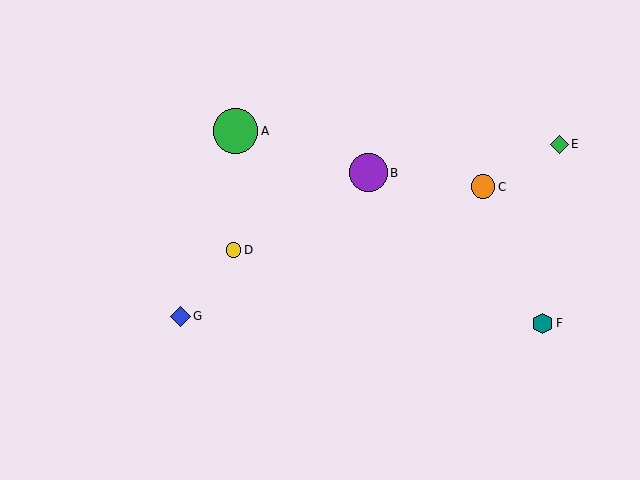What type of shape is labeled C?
Shape C is an orange circle.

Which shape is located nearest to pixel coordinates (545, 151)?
The green diamond (labeled E) at (559, 144) is nearest to that location.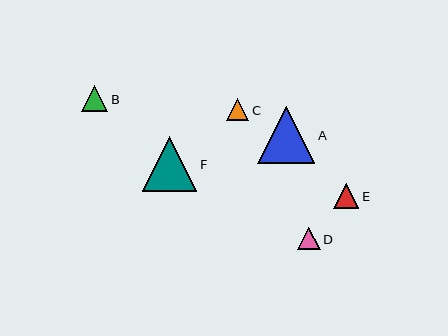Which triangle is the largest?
Triangle A is the largest with a size of approximately 57 pixels.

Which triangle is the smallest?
Triangle D is the smallest with a size of approximately 22 pixels.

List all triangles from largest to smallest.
From largest to smallest: A, F, B, E, C, D.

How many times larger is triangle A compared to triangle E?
Triangle A is approximately 2.3 times the size of triangle E.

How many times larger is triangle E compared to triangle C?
Triangle E is approximately 1.1 times the size of triangle C.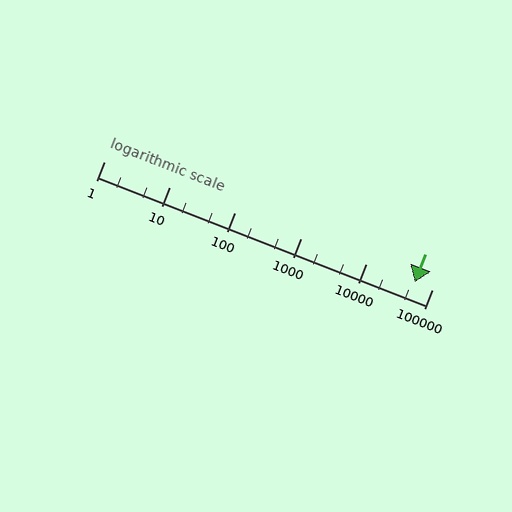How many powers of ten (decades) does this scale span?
The scale spans 5 decades, from 1 to 100000.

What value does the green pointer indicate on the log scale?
The pointer indicates approximately 55000.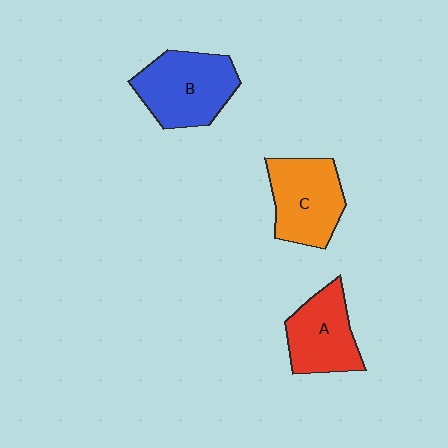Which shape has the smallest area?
Shape A (red).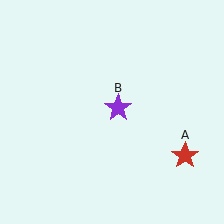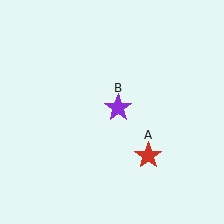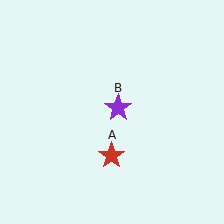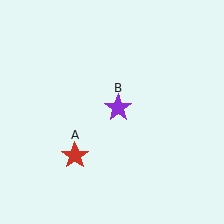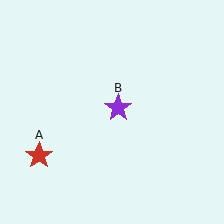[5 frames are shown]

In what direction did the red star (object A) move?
The red star (object A) moved left.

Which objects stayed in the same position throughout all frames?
Purple star (object B) remained stationary.